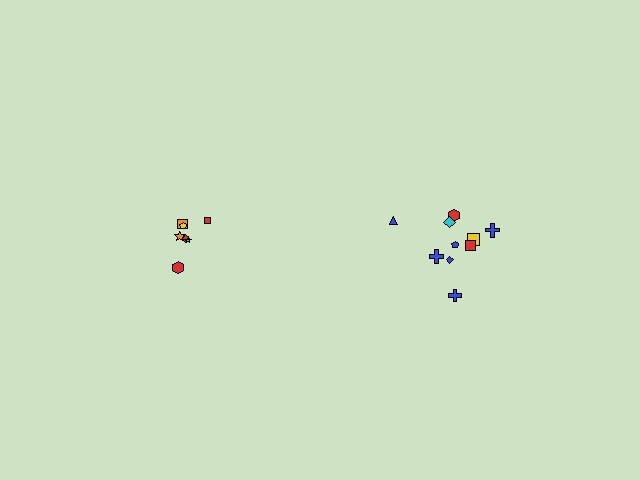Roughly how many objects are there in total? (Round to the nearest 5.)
Roughly 15 objects in total.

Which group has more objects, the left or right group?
The right group.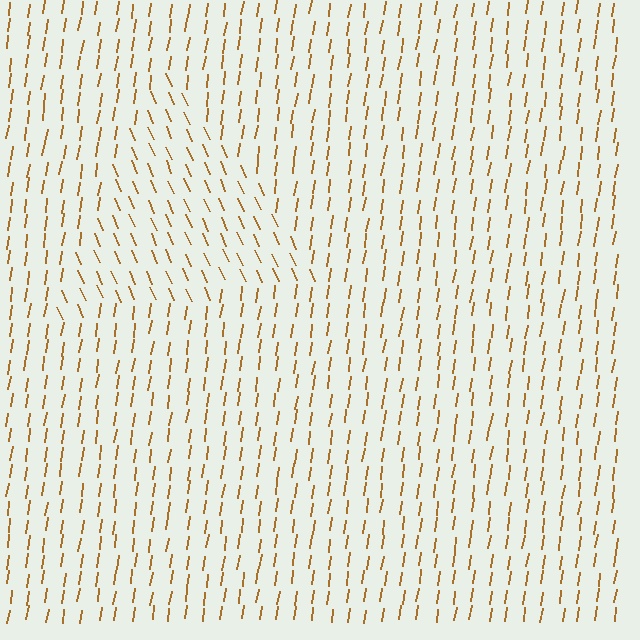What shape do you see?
I see a triangle.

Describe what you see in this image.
The image is filled with small brown line segments. A triangle region in the image has lines oriented differently from the surrounding lines, creating a visible texture boundary.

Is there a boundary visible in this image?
Yes, there is a texture boundary formed by a change in line orientation.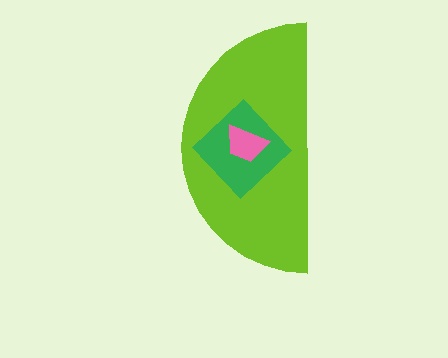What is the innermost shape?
The pink trapezoid.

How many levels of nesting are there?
3.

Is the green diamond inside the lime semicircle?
Yes.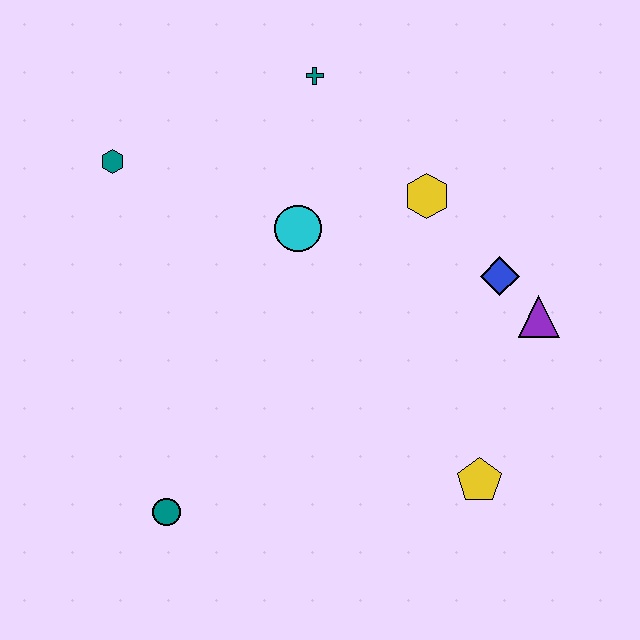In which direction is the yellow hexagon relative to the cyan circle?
The yellow hexagon is to the right of the cyan circle.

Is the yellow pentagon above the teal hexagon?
No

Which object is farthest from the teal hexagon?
The yellow pentagon is farthest from the teal hexagon.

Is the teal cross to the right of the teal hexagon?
Yes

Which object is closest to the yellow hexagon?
The blue diamond is closest to the yellow hexagon.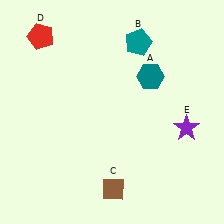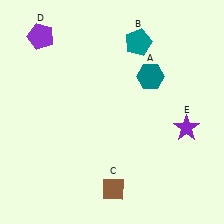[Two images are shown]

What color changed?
The pentagon (D) changed from red in Image 1 to purple in Image 2.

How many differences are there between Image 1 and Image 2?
There is 1 difference between the two images.